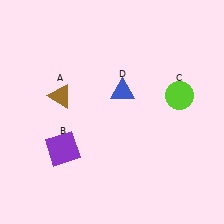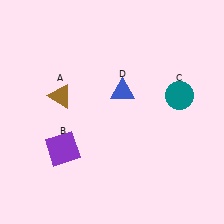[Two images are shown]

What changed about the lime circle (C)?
In Image 1, C is lime. In Image 2, it changed to teal.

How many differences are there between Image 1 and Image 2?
There is 1 difference between the two images.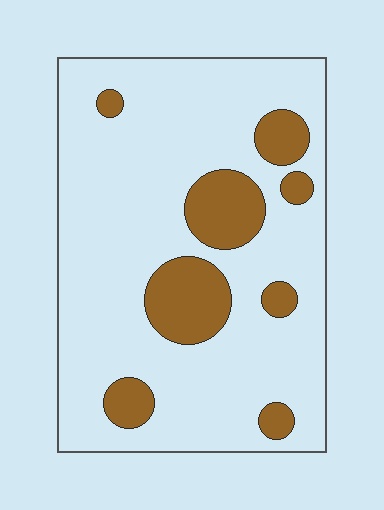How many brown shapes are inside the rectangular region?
8.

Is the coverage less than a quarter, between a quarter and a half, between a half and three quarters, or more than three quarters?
Less than a quarter.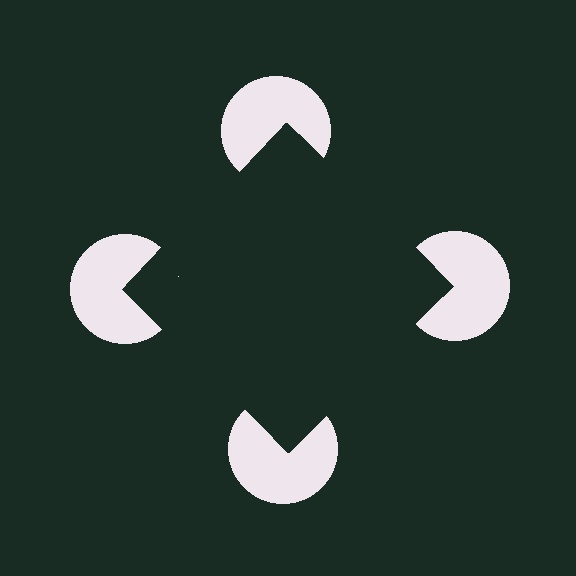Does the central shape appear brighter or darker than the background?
It typically appears slightly darker than the background, even though no actual brightness change is drawn.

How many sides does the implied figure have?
4 sides.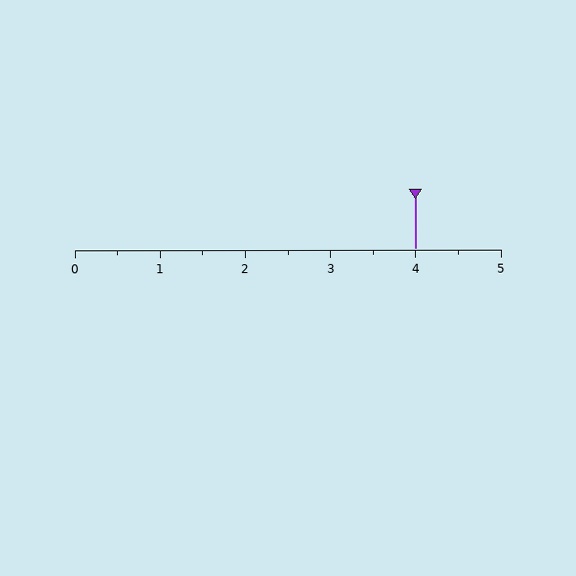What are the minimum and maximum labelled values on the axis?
The axis runs from 0 to 5.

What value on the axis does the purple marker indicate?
The marker indicates approximately 4.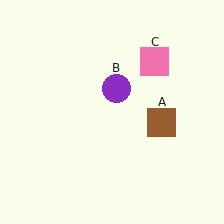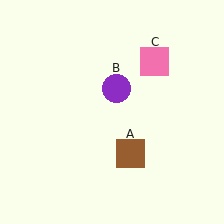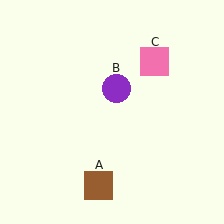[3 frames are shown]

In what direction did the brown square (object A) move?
The brown square (object A) moved down and to the left.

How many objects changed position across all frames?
1 object changed position: brown square (object A).